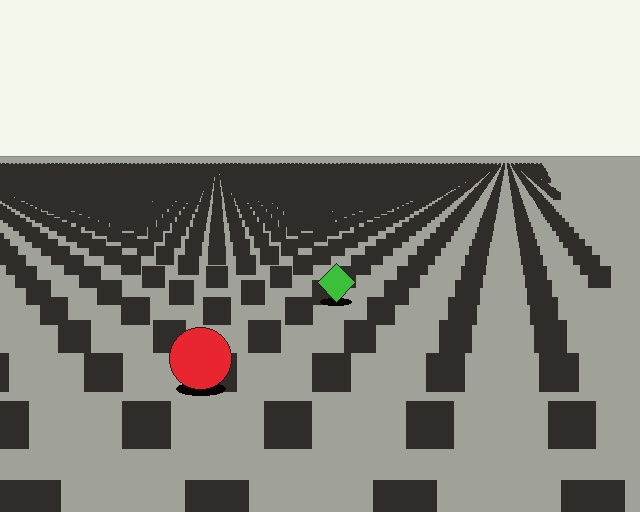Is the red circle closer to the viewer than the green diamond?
Yes. The red circle is closer — you can tell from the texture gradient: the ground texture is coarser near it.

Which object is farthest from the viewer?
The green diamond is farthest from the viewer. It appears smaller and the ground texture around it is denser.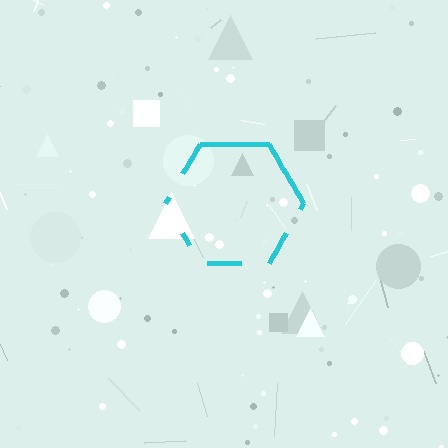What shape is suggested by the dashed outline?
The dashed outline suggests a hexagon.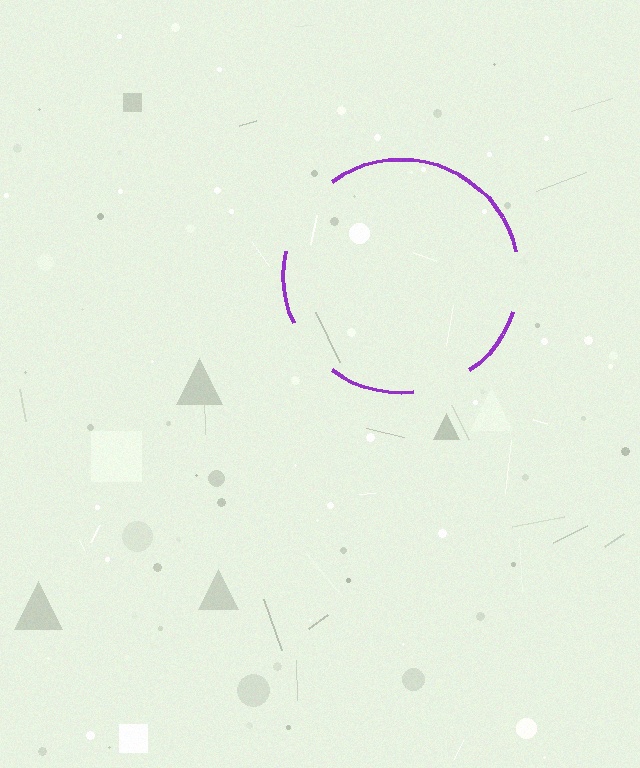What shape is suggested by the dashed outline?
The dashed outline suggests a circle.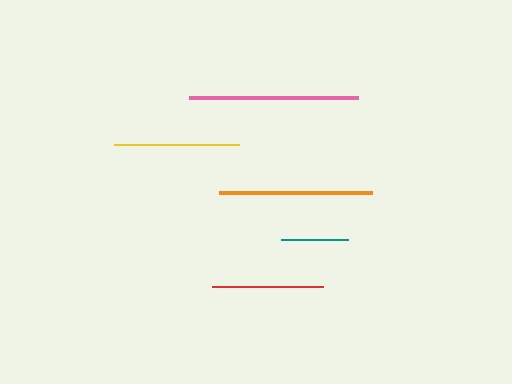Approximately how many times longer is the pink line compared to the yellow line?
The pink line is approximately 1.4 times the length of the yellow line.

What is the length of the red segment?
The red segment is approximately 111 pixels long.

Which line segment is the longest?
The pink line is the longest at approximately 168 pixels.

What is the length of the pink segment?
The pink segment is approximately 168 pixels long.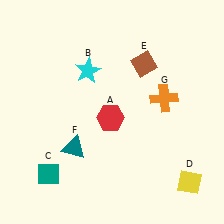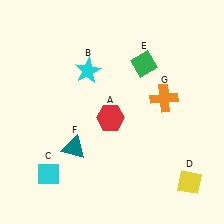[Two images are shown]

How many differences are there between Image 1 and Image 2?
There are 2 differences between the two images.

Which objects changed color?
C changed from teal to cyan. E changed from brown to green.